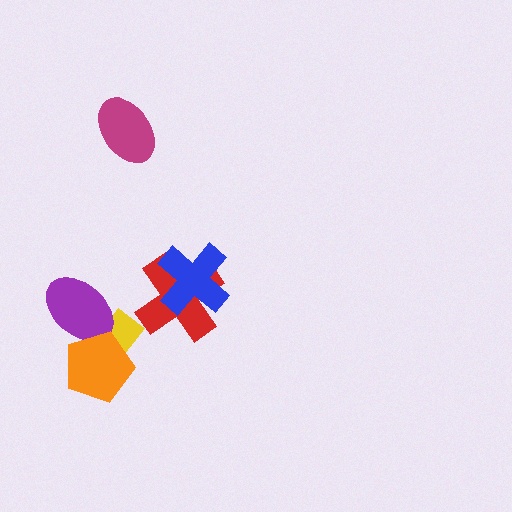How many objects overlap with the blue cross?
1 object overlaps with the blue cross.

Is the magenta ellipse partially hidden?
No, no other shape covers it.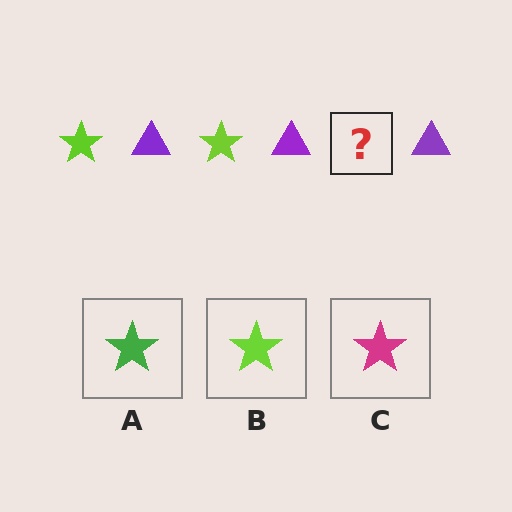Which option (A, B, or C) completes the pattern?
B.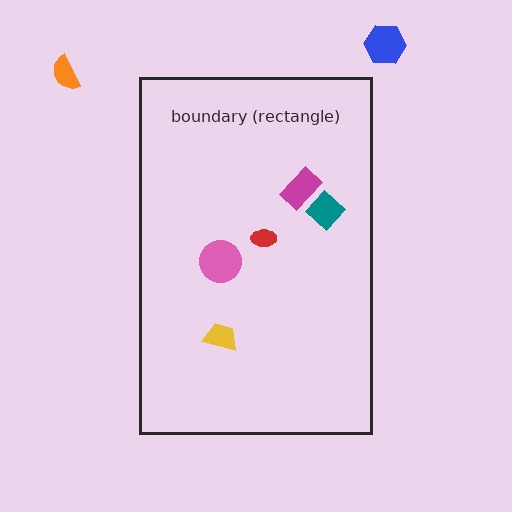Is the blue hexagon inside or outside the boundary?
Outside.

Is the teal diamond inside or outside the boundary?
Inside.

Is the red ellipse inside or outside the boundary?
Inside.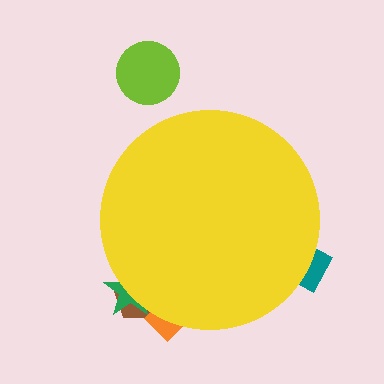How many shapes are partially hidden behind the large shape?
4 shapes are partially hidden.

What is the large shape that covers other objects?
A yellow circle.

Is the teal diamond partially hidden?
Yes, the teal diamond is partially hidden behind the yellow circle.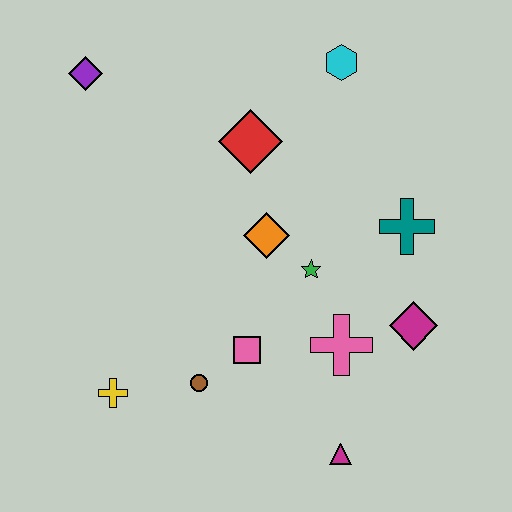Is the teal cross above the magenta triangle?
Yes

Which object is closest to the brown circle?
The pink square is closest to the brown circle.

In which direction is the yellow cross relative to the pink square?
The yellow cross is to the left of the pink square.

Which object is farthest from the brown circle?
The cyan hexagon is farthest from the brown circle.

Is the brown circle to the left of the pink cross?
Yes